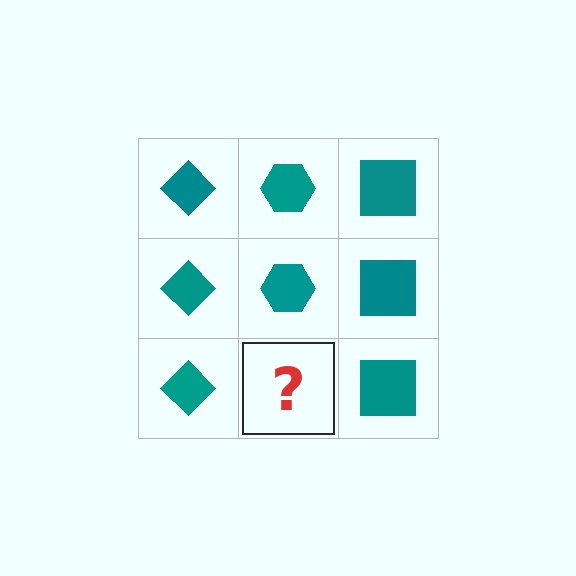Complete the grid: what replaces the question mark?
The question mark should be replaced with a teal hexagon.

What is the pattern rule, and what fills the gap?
The rule is that each column has a consistent shape. The gap should be filled with a teal hexagon.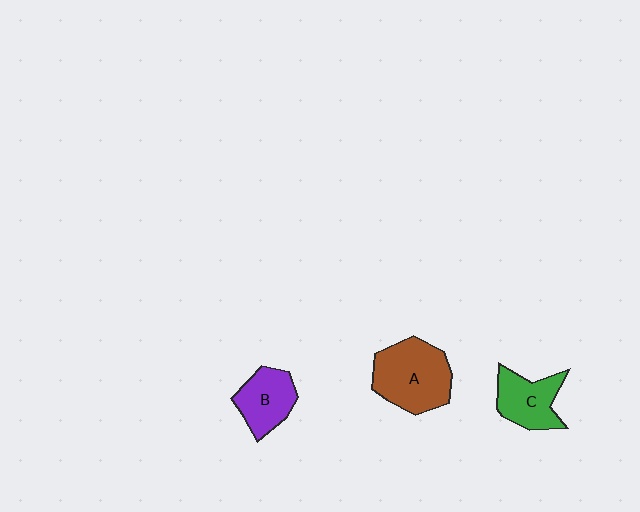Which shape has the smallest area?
Shape B (purple).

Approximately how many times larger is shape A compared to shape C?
Approximately 1.5 times.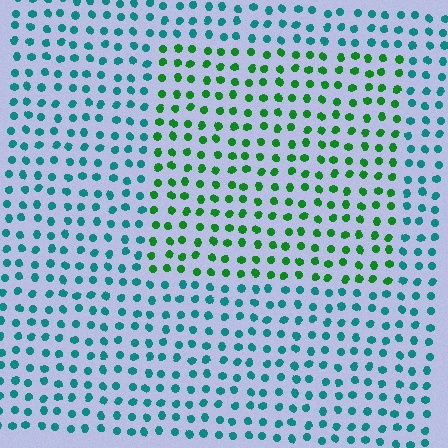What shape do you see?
I see a rectangle.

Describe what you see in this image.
The image is filled with small teal elements in a uniform arrangement. A rectangle-shaped region is visible where the elements are tinted to a slightly different hue, forming a subtle color boundary.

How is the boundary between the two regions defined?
The boundary is defined purely by a slight shift in hue (about 49 degrees). Spacing, size, and orientation are identical on both sides.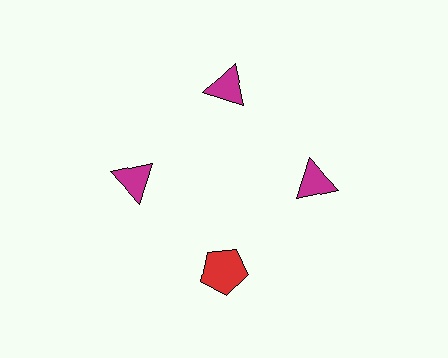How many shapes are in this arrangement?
There are 4 shapes arranged in a ring pattern.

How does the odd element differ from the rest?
It differs in both color (red instead of magenta) and shape (pentagon instead of triangle).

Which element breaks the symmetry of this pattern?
The red pentagon at roughly the 6 o'clock position breaks the symmetry. All other shapes are magenta triangles.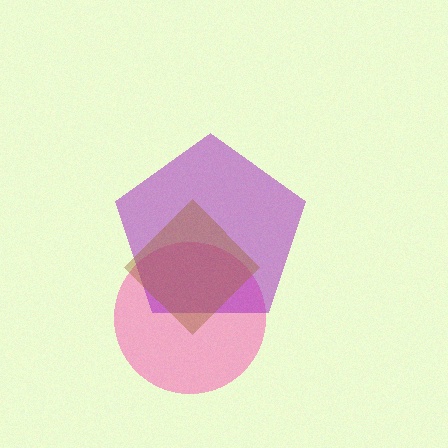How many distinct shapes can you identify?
There are 3 distinct shapes: a pink circle, a purple pentagon, a brown diamond.